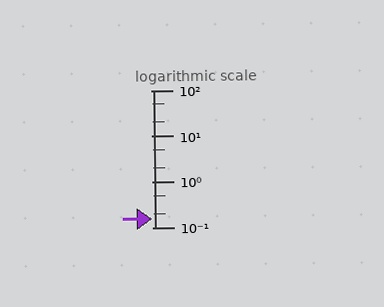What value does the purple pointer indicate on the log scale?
The pointer indicates approximately 0.15.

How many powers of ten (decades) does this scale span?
The scale spans 3 decades, from 0.1 to 100.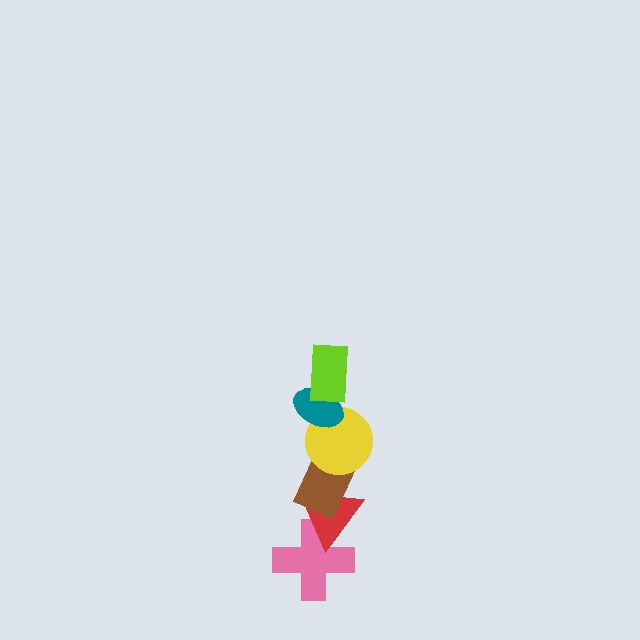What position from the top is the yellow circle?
The yellow circle is 3rd from the top.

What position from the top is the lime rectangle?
The lime rectangle is 1st from the top.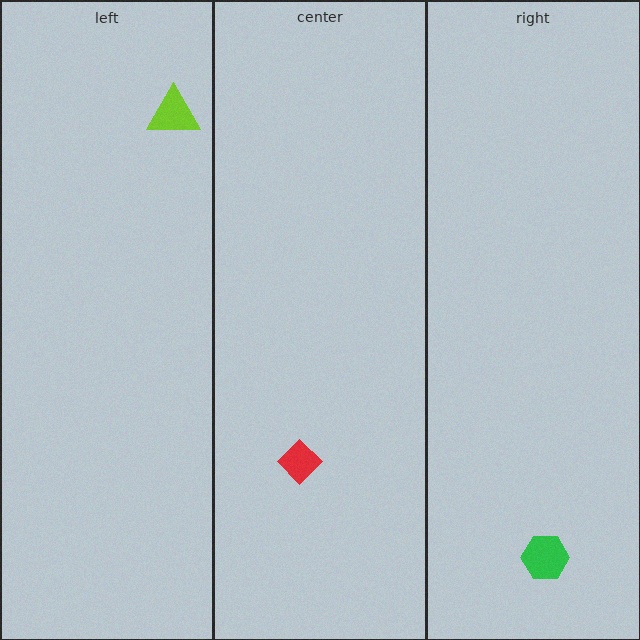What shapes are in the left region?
The lime triangle.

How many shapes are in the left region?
1.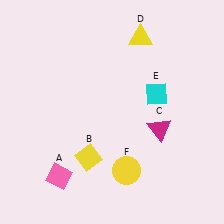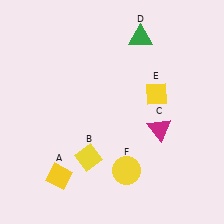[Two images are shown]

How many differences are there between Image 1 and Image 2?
There are 3 differences between the two images.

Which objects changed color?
A changed from pink to yellow. D changed from yellow to green. E changed from cyan to yellow.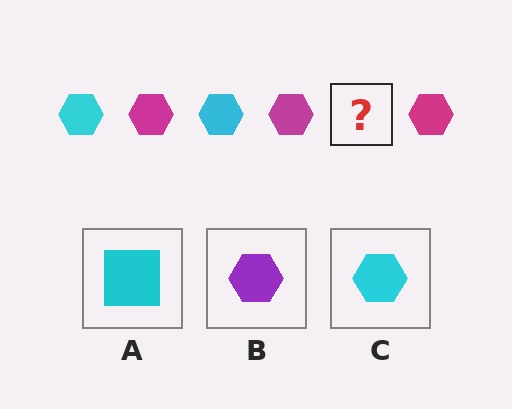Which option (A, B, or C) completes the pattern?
C.